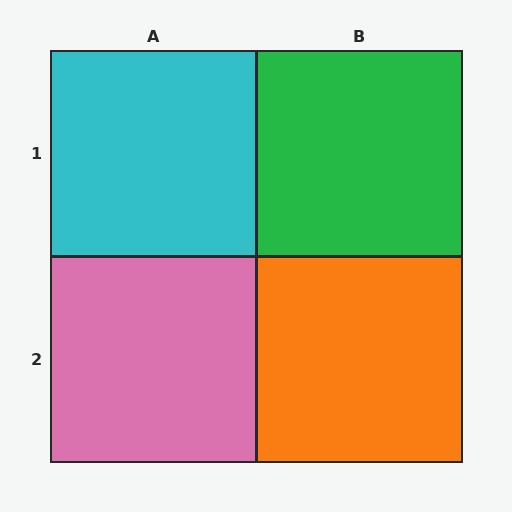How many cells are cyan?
1 cell is cyan.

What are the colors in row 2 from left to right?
Pink, orange.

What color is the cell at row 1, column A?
Cyan.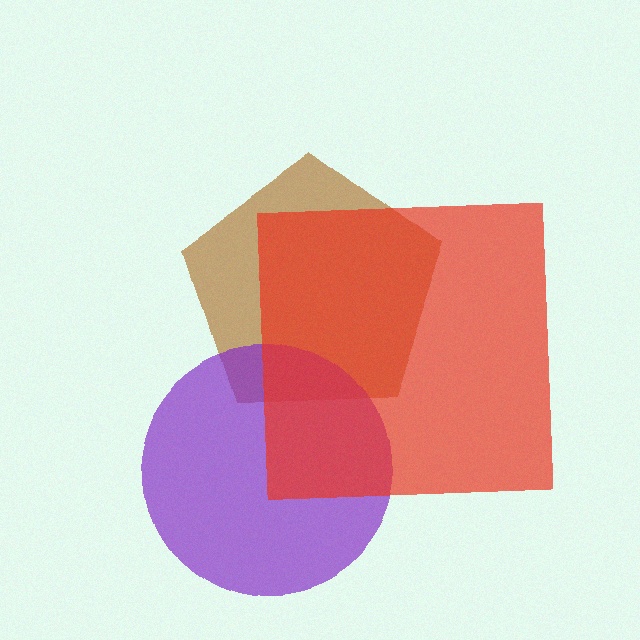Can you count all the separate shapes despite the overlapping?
Yes, there are 3 separate shapes.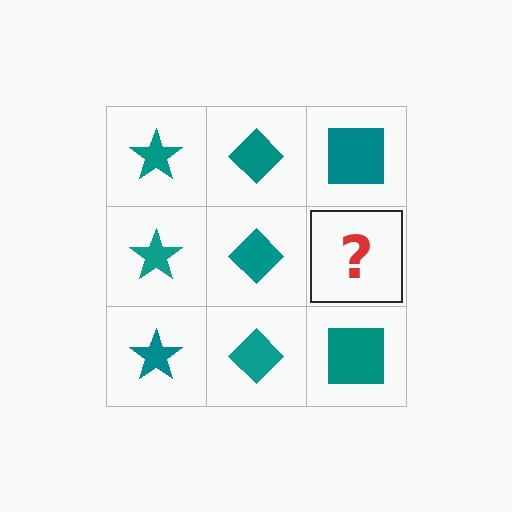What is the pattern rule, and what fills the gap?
The rule is that each column has a consistent shape. The gap should be filled with a teal square.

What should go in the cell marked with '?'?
The missing cell should contain a teal square.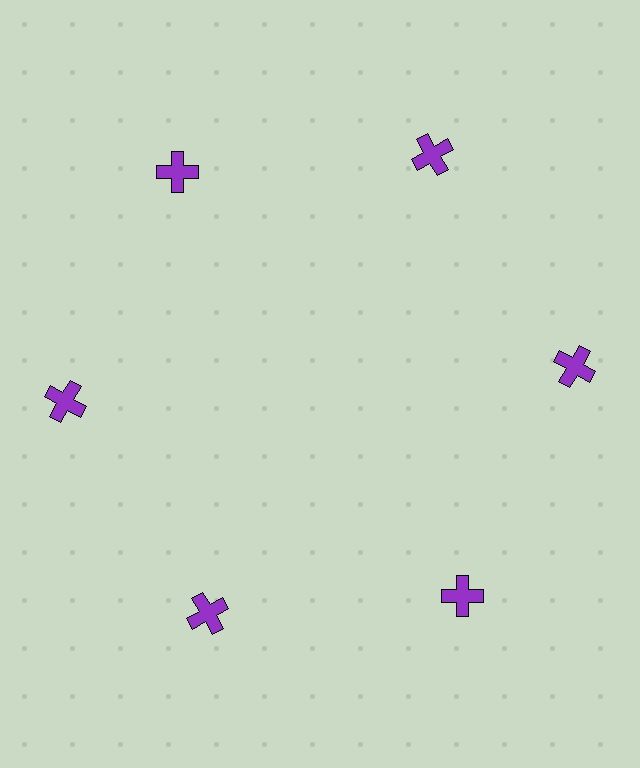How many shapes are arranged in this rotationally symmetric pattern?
There are 6 shapes, arranged in 6 groups of 1.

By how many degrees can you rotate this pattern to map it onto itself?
The pattern maps onto itself every 60 degrees of rotation.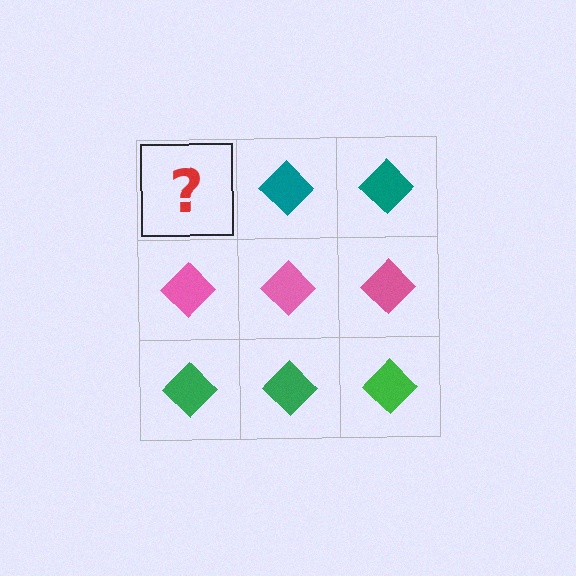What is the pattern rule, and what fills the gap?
The rule is that each row has a consistent color. The gap should be filled with a teal diamond.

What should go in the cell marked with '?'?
The missing cell should contain a teal diamond.